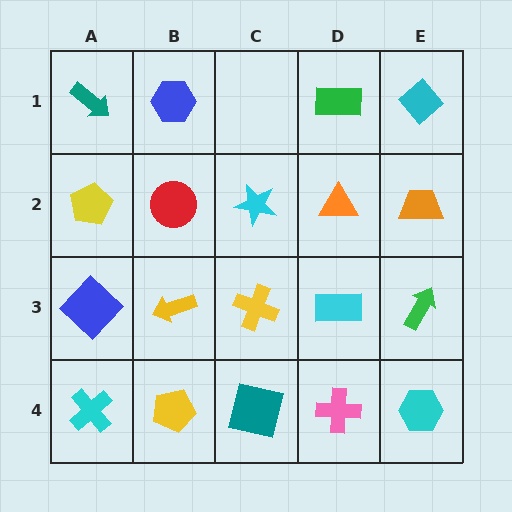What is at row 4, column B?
A yellow pentagon.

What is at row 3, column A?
A blue diamond.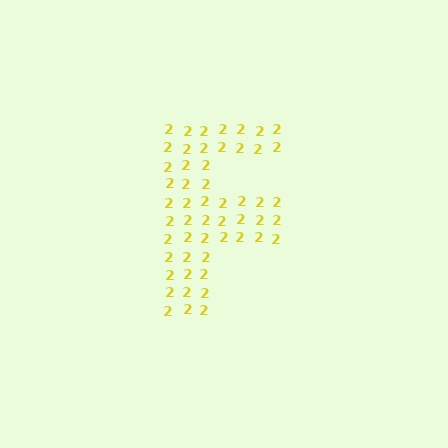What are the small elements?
The small elements are digit 2's.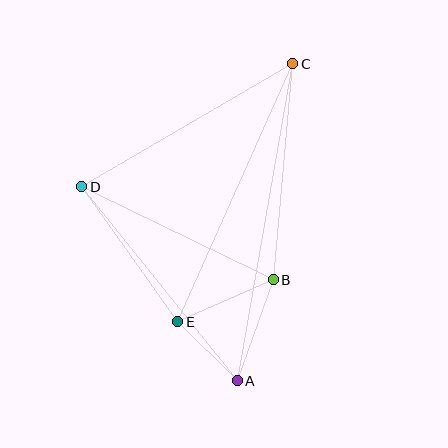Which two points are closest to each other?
Points A and E are closest to each other.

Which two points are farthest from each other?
Points A and C are farthest from each other.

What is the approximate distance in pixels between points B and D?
The distance between B and D is approximately 213 pixels.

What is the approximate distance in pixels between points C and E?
The distance between C and E is approximately 282 pixels.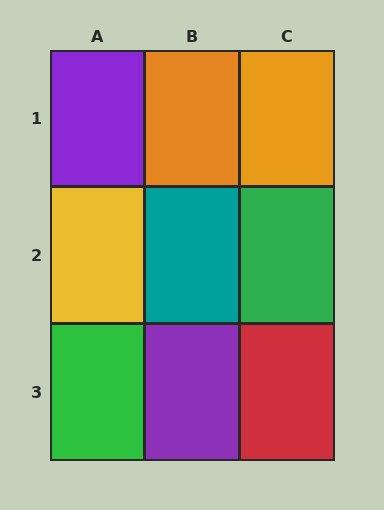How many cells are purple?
2 cells are purple.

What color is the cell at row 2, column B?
Teal.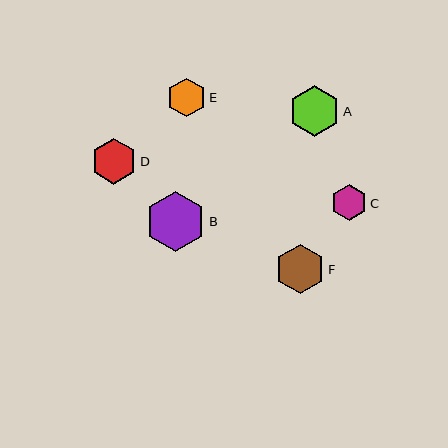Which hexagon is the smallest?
Hexagon C is the smallest with a size of approximately 37 pixels.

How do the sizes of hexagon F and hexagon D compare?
Hexagon F and hexagon D are approximately the same size.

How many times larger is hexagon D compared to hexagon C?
Hexagon D is approximately 1.3 times the size of hexagon C.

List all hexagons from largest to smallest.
From largest to smallest: B, A, F, D, E, C.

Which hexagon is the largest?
Hexagon B is the largest with a size of approximately 60 pixels.